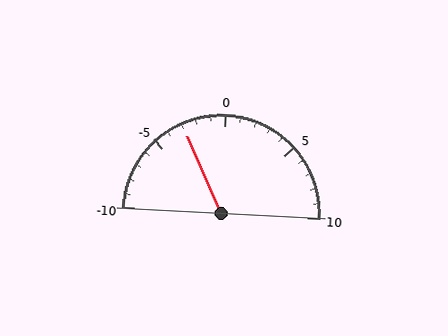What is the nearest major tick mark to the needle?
The nearest major tick mark is -5.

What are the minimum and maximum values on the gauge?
The gauge ranges from -10 to 10.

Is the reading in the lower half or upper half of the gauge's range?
The reading is in the lower half of the range (-10 to 10).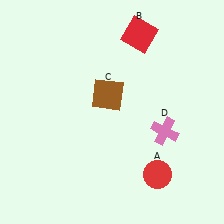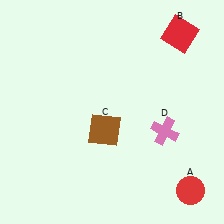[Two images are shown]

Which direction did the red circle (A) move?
The red circle (A) moved right.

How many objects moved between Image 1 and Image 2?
3 objects moved between the two images.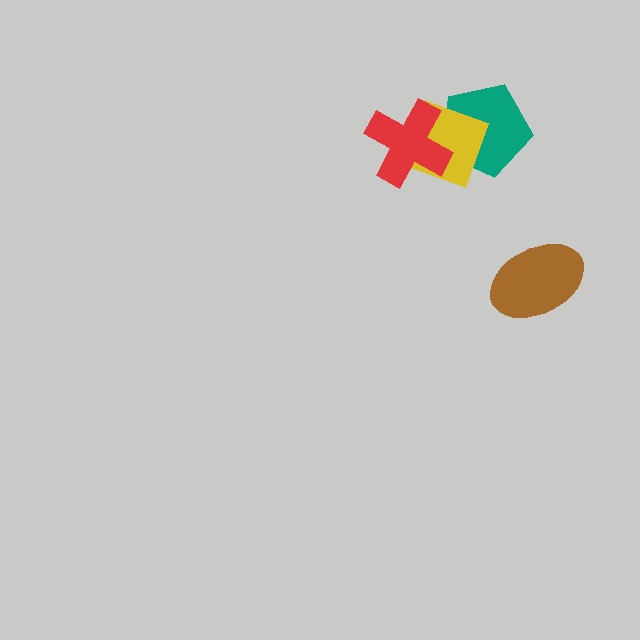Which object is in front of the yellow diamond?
The red cross is in front of the yellow diamond.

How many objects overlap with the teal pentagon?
2 objects overlap with the teal pentagon.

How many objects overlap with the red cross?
2 objects overlap with the red cross.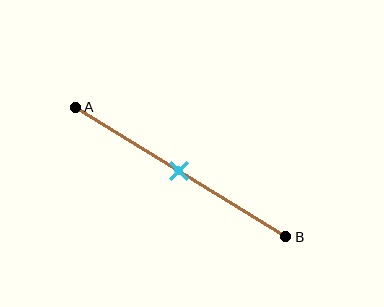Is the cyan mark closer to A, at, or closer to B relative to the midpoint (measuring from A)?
The cyan mark is approximately at the midpoint of segment AB.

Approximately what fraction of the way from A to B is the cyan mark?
The cyan mark is approximately 50% of the way from A to B.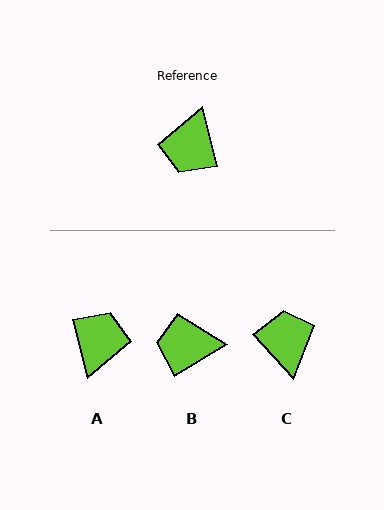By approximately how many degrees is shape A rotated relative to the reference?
Approximately 180 degrees counter-clockwise.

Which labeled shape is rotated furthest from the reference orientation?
A, about 180 degrees away.